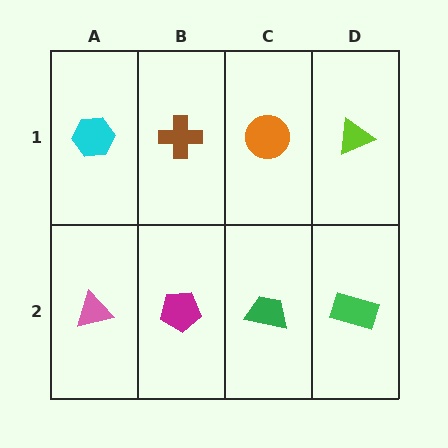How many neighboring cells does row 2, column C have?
3.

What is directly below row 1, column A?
A pink triangle.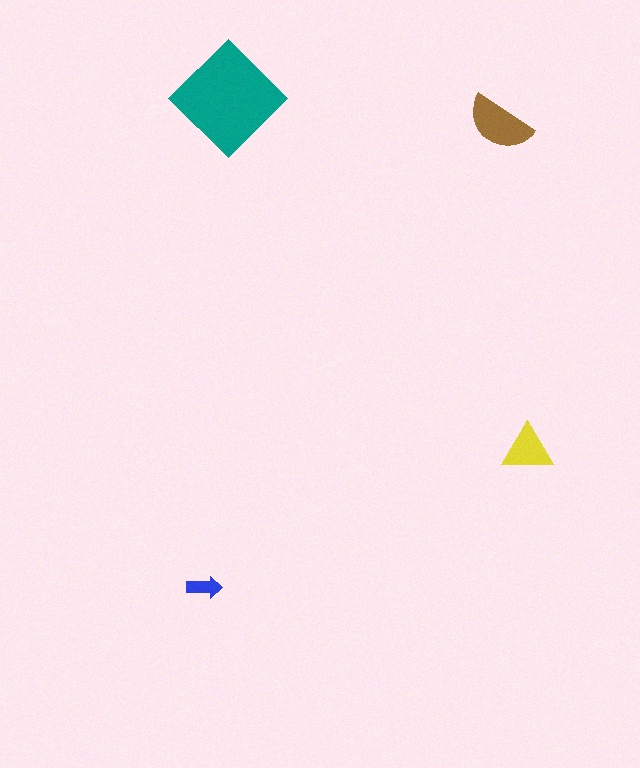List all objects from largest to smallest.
The teal diamond, the brown semicircle, the yellow triangle, the blue arrow.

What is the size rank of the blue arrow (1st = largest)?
4th.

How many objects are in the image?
There are 4 objects in the image.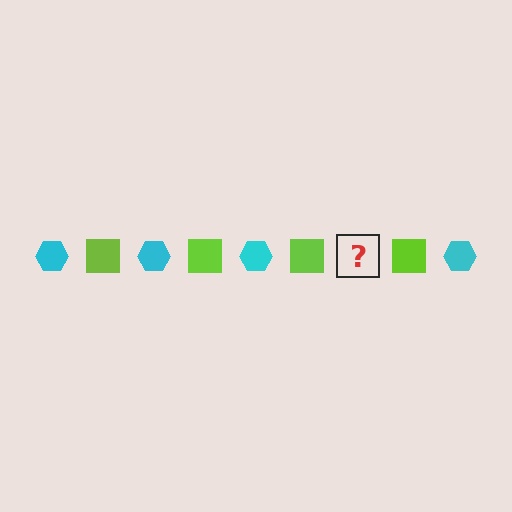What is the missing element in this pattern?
The missing element is a cyan hexagon.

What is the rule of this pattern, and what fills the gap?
The rule is that the pattern alternates between cyan hexagon and lime square. The gap should be filled with a cyan hexagon.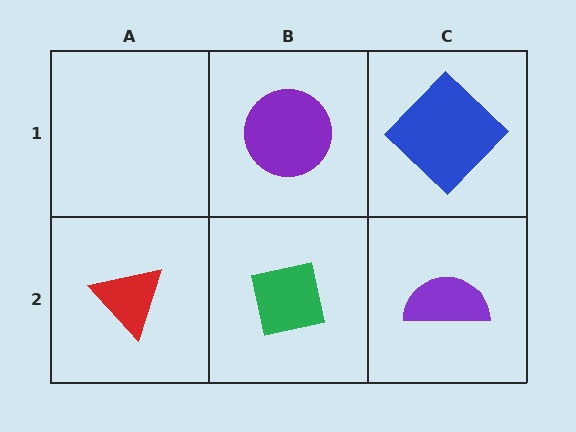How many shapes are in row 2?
3 shapes.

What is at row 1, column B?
A purple circle.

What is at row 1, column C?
A blue diamond.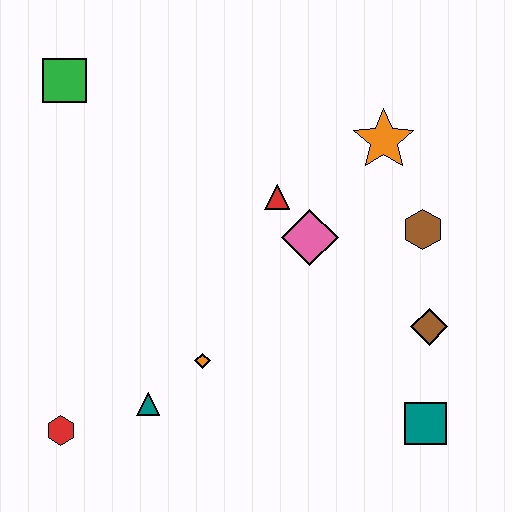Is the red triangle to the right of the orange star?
No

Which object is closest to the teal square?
The brown diamond is closest to the teal square.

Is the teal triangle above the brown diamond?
No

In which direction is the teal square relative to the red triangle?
The teal square is below the red triangle.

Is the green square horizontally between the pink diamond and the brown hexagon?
No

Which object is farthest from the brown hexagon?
The red hexagon is farthest from the brown hexagon.